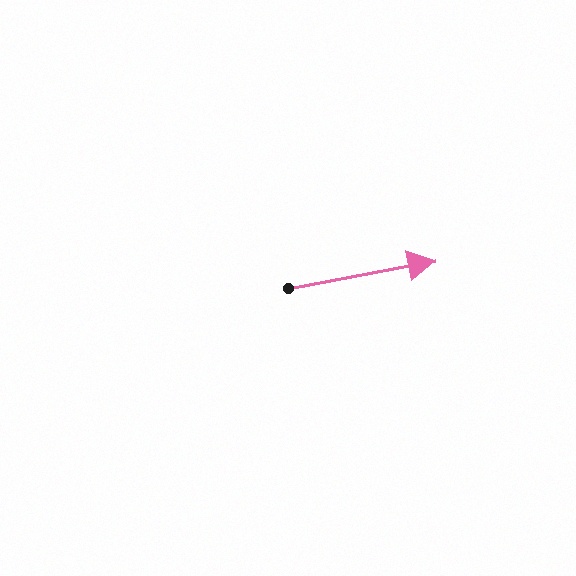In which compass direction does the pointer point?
East.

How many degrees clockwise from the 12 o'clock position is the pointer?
Approximately 79 degrees.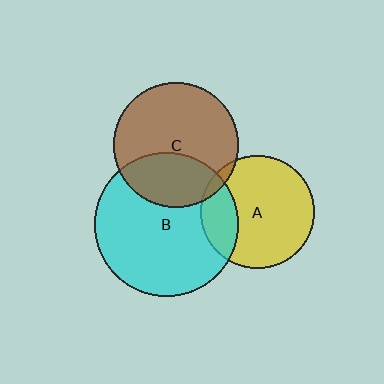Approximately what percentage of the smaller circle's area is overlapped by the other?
Approximately 5%.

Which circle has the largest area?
Circle B (cyan).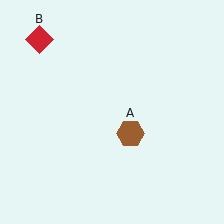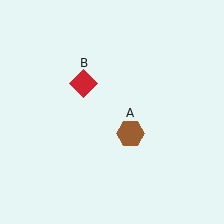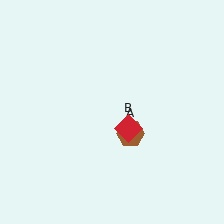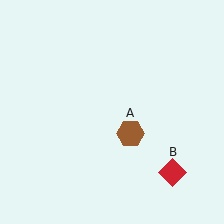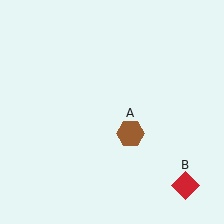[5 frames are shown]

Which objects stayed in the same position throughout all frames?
Brown hexagon (object A) remained stationary.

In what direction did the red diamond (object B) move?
The red diamond (object B) moved down and to the right.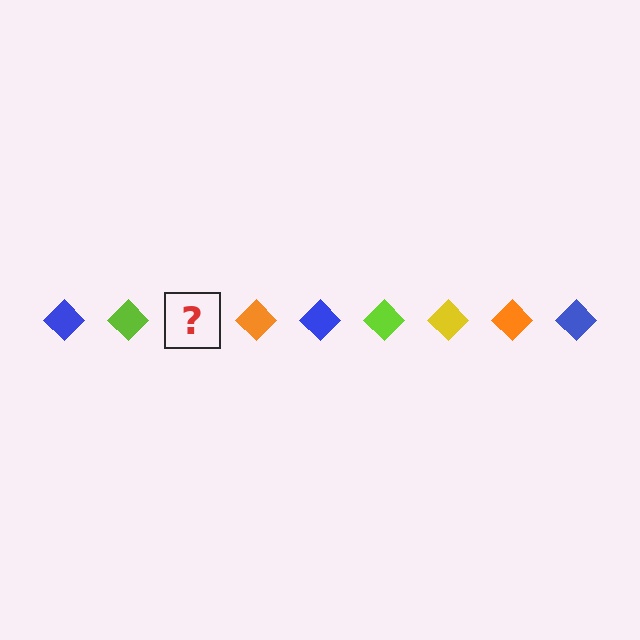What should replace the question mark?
The question mark should be replaced with a yellow diamond.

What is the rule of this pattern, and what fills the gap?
The rule is that the pattern cycles through blue, lime, yellow, orange diamonds. The gap should be filled with a yellow diamond.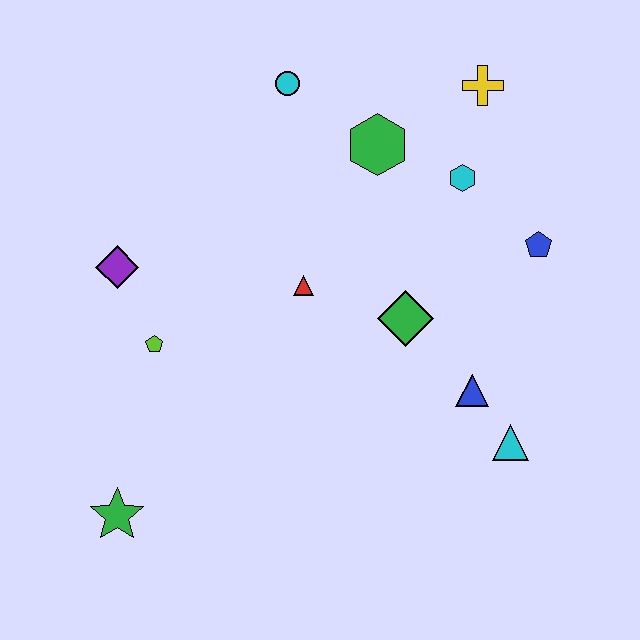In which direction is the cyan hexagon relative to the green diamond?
The cyan hexagon is above the green diamond.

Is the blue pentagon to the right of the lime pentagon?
Yes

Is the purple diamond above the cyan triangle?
Yes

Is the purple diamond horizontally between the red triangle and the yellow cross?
No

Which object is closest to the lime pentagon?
The purple diamond is closest to the lime pentagon.